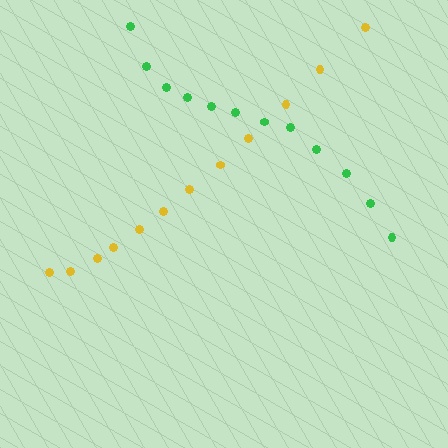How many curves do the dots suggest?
There are 2 distinct paths.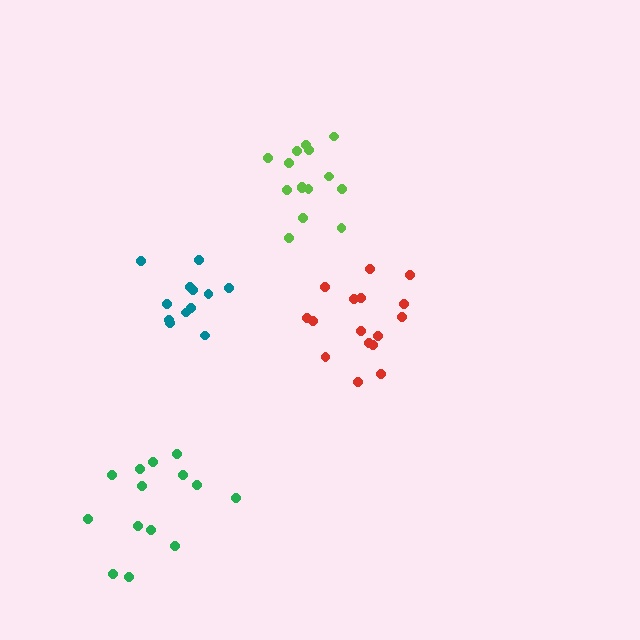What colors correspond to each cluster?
The clusters are colored: green, red, lime, teal.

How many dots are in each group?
Group 1: 14 dots, Group 2: 16 dots, Group 3: 15 dots, Group 4: 12 dots (57 total).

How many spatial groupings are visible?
There are 4 spatial groupings.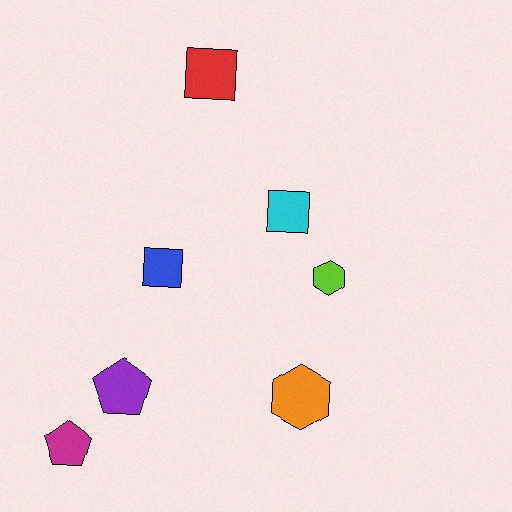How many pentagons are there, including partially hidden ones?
There are 2 pentagons.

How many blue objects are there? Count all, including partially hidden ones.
There is 1 blue object.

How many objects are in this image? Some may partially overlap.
There are 7 objects.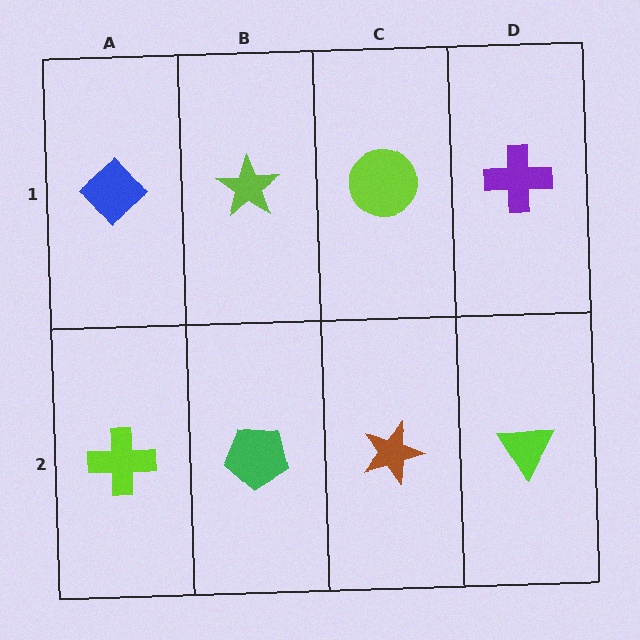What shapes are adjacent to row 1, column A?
A lime cross (row 2, column A), a lime star (row 1, column B).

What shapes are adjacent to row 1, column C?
A brown star (row 2, column C), a lime star (row 1, column B), a purple cross (row 1, column D).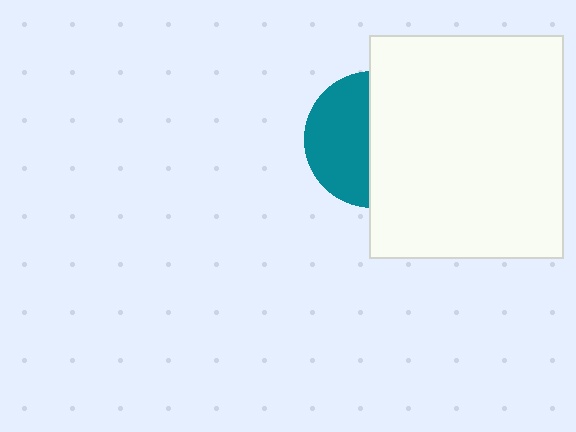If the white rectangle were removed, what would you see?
You would see the complete teal circle.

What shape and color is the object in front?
The object in front is a white rectangle.